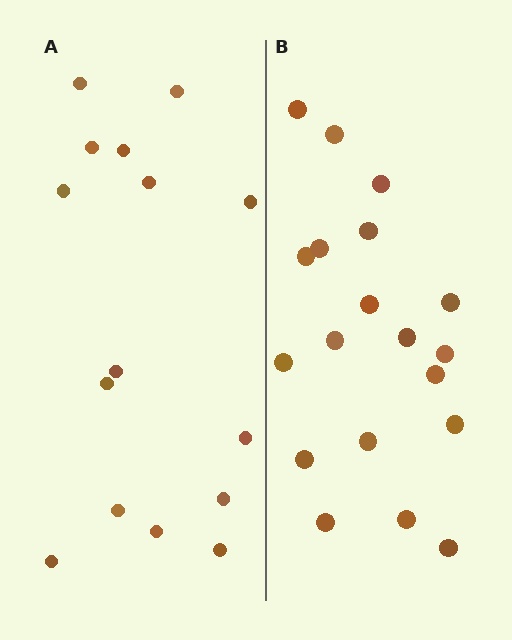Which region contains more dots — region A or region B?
Region B (the right region) has more dots.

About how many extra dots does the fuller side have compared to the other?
Region B has about 4 more dots than region A.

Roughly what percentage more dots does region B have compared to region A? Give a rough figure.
About 25% more.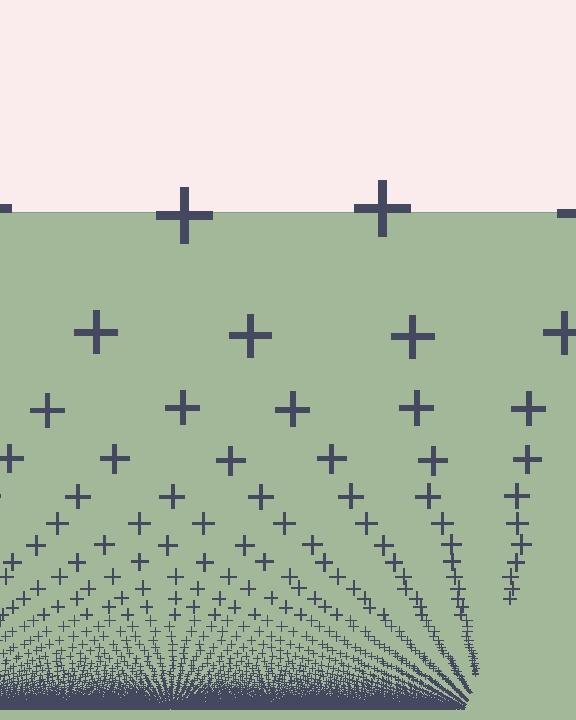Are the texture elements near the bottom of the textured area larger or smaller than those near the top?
Smaller. The gradient is inverted — elements near the bottom are smaller and denser.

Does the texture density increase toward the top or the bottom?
Density increases toward the bottom.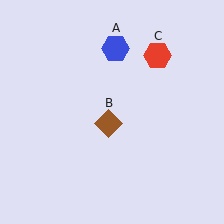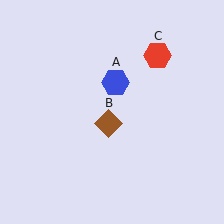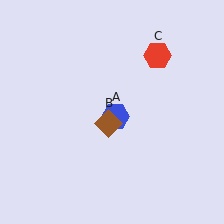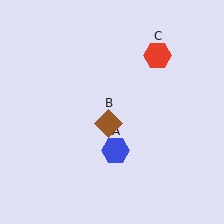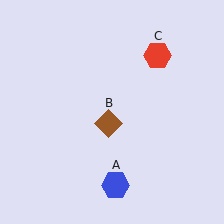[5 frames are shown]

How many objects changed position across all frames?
1 object changed position: blue hexagon (object A).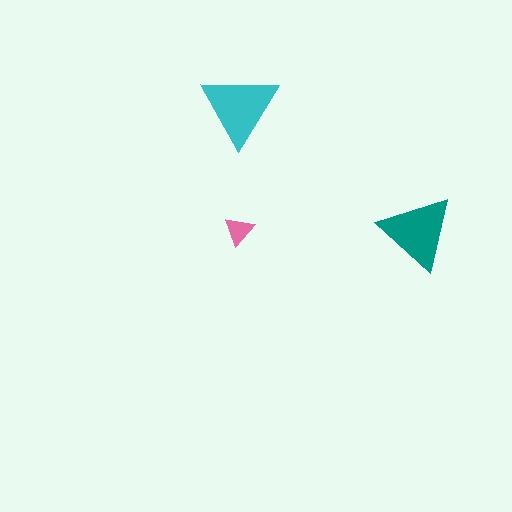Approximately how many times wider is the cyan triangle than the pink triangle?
About 2.5 times wider.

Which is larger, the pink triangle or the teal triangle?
The teal one.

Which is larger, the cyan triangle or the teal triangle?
The cyan one.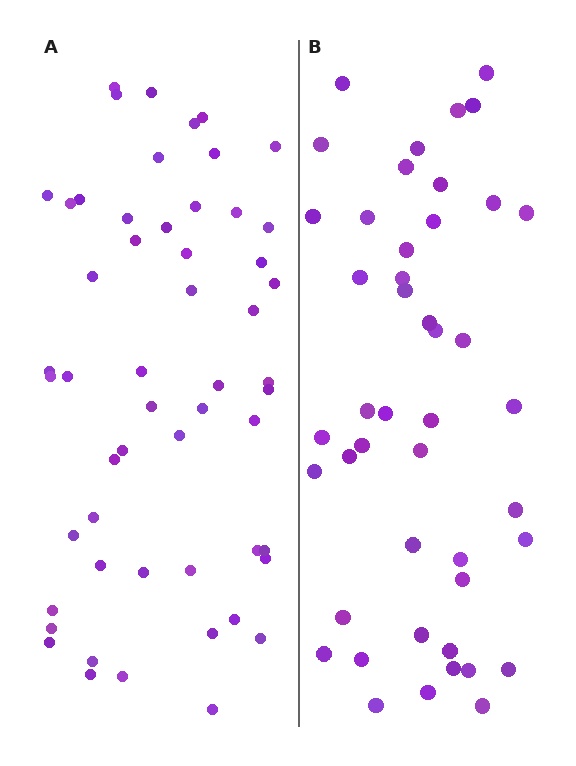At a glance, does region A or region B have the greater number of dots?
Region A (the left region) has more dots.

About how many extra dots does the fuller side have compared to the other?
Region A has roughly 8 or so more dots than region B.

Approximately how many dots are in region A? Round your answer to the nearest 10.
About 50 dots. (The exact count is 54, which rounds to 50.)